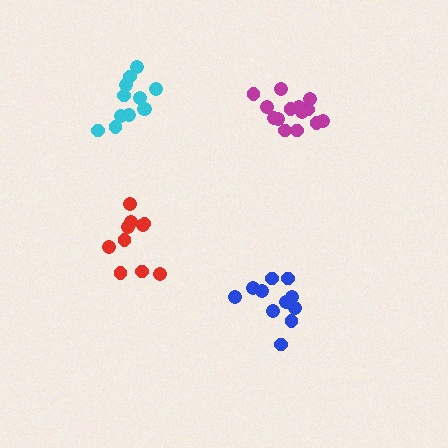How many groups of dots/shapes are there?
There are 4 groups.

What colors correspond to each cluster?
The clusters are colored: magenta, blue, cyan, red.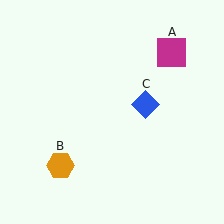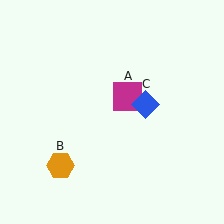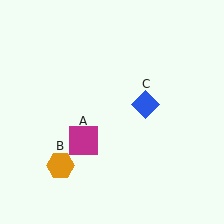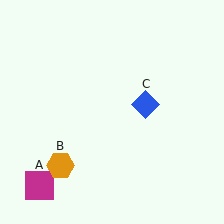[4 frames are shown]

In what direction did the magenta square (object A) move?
The magenta square (object A) moved down and to the left.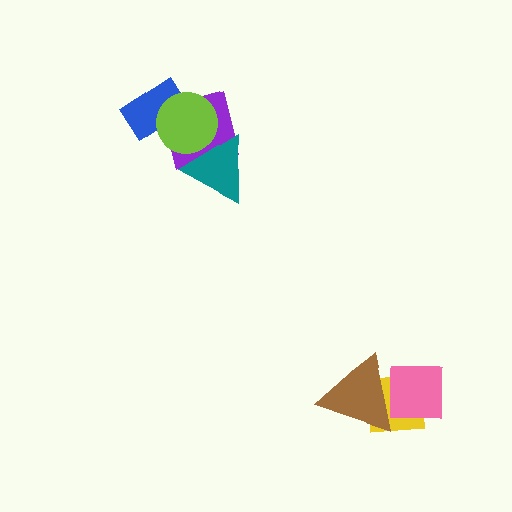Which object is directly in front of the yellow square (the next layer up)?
The brown triangle is directly in front of the yellow square.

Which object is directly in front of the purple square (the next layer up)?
The lime circle is directly in front of the purple square.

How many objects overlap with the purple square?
3 objects overlap with the purple square.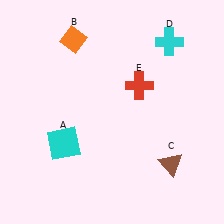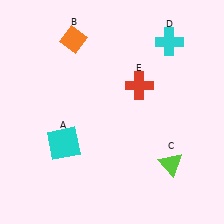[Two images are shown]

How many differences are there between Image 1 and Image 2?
There is 1 difference between the two images.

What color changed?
The triangle (C) changed from brown in Image 1 to lime in Image 2.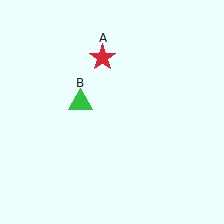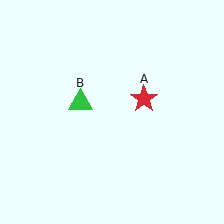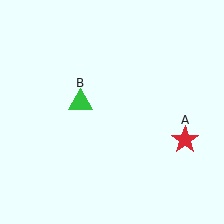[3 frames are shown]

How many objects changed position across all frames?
1 object changed position: red star (object A).